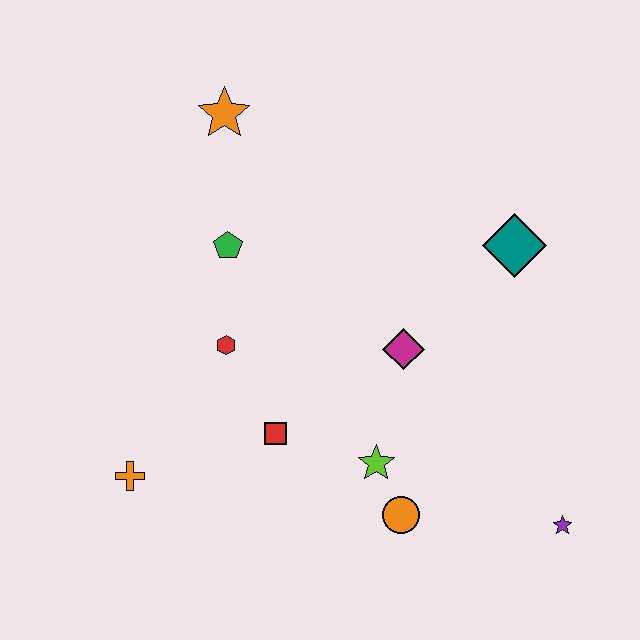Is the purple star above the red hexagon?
No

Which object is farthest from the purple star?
The orange star is farthest from the purple star.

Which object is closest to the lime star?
The orange circle is closest to the lime star.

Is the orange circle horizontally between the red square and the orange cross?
No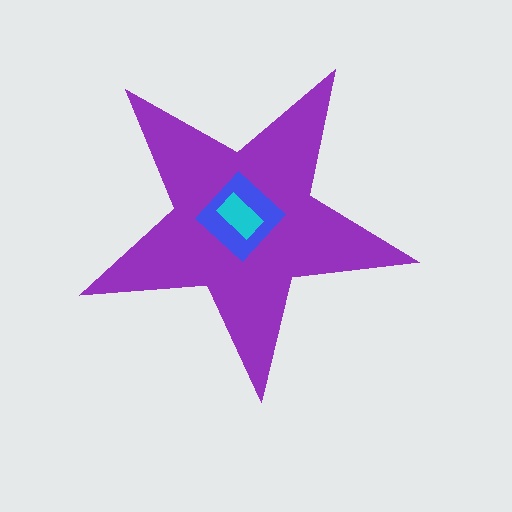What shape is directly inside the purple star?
The blue diamond.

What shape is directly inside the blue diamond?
The cyan rectangle.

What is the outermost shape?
The purple star.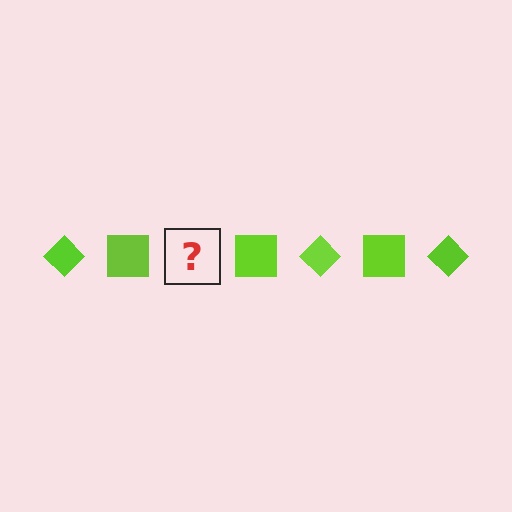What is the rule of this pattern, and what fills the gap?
The rule is that the pattern cycles through diamond, square shapes in lime. The gap should be filled with a lime diamond.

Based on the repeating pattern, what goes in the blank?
The blank should be a lime diamond.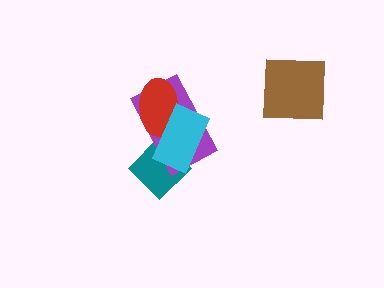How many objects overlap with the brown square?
0 objects overlap with the brown square.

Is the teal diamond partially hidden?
Yes, it is partially covered by another shape.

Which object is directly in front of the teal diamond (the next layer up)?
The purple rectangle is directly in front of the teal diamond.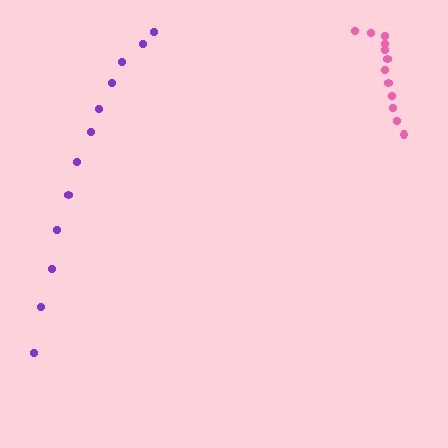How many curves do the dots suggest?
There are 2 distinct paths.